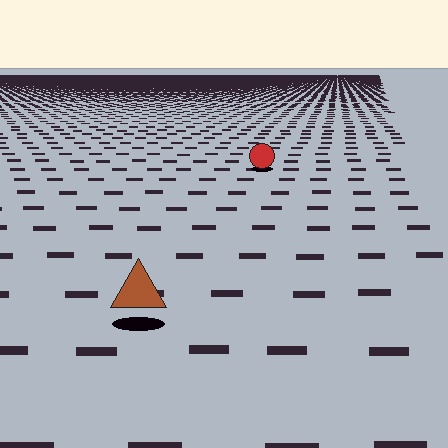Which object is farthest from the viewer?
The red circle is farthest from the viewer. It appears smaller and the ground texture around it is denser.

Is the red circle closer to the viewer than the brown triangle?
No. The brown triangle is closer — you can tell from the texture gradient: the ground texture is coarser near it.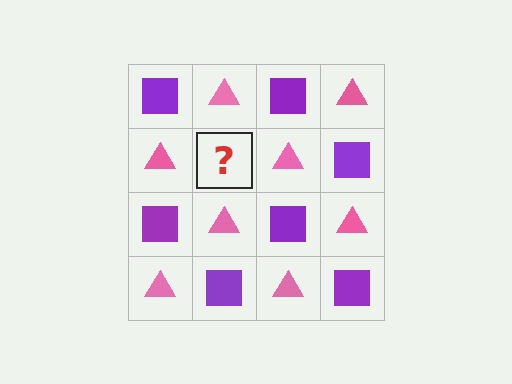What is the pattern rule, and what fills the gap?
The rule is that it alternates purple square and pink triangle in a checkerboard pattern. The gap should be filled with a purple square.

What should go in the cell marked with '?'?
The missing cell should contain a purple square.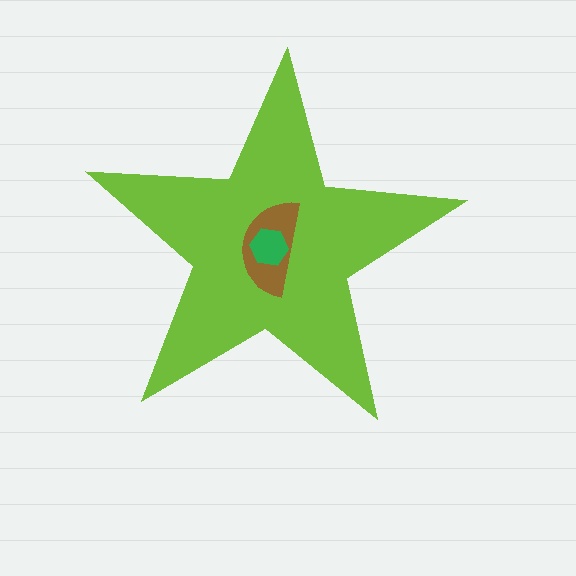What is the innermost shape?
The green hexagon.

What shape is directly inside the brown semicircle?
The green hexagon.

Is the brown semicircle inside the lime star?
Yes.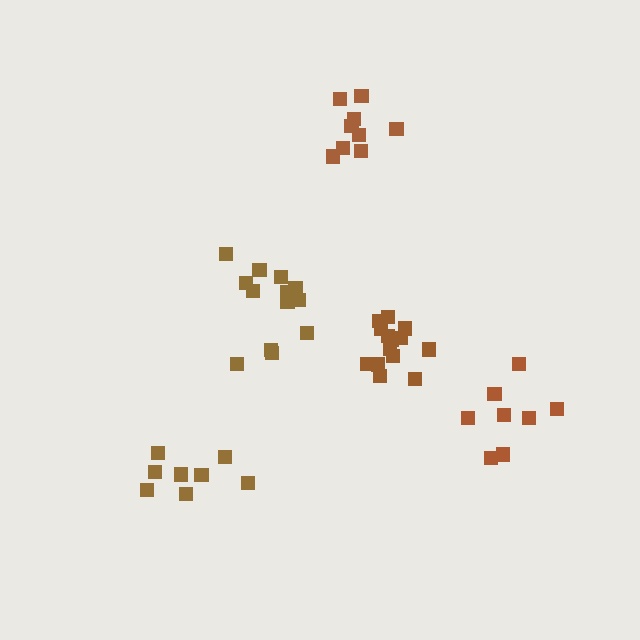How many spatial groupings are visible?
There are 5 spatial groupings.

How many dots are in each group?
Group 1: 14 dots, Group 2: 8 dots, Group 3: 10 dots, Group 4: 13 dots, Group 5: 8 dots (53 total).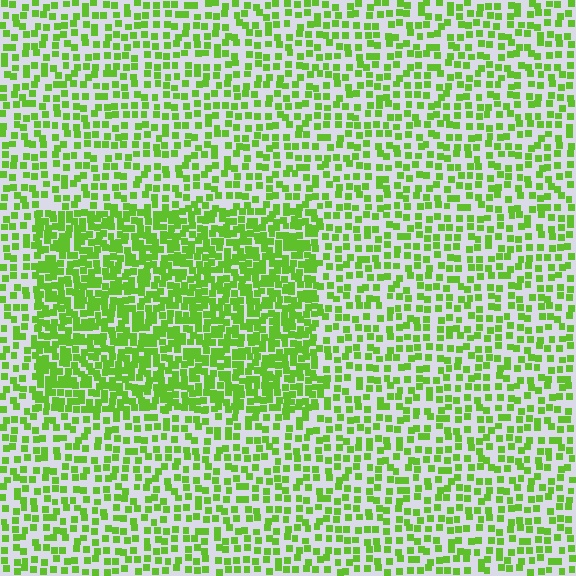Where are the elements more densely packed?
The elements are more densely packed inside the rectangle boundary.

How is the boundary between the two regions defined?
The boundary is defined by a change in element density (approximately 1.9x ratio). All elements are the same color, size, and shape.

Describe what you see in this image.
The image contains small lime elements arranged at two different densities. A rectangle-shaped region is visible where the elements are more densely packed than the surrounding area.